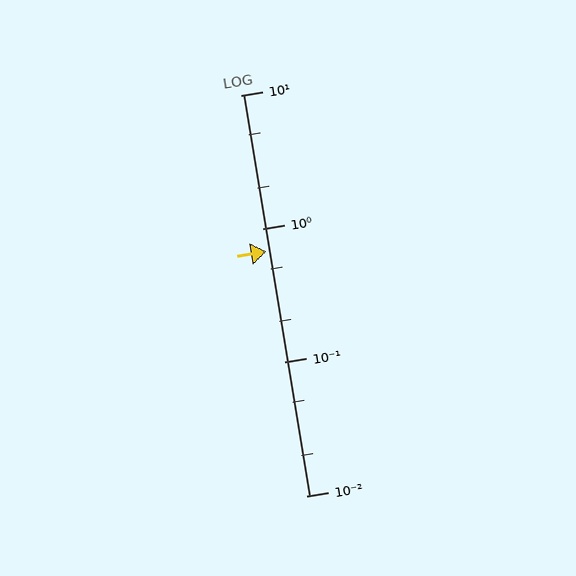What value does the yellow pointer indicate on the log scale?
The pointer indicates approximately 0.68.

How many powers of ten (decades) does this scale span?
The scale spans 3 decades, from 0.01 to 10.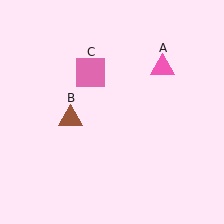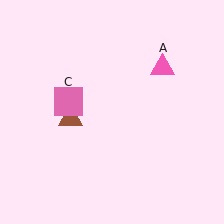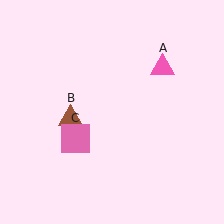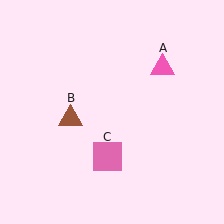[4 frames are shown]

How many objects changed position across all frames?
1 object changed position: pink square (object C).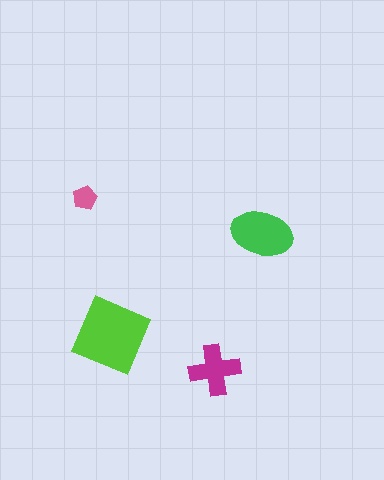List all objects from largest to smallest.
The lime square, the green ellipse, the magenta cross, the pink pentagon.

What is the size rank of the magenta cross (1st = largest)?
3rd.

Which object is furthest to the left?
The pink pentagon is leftmost.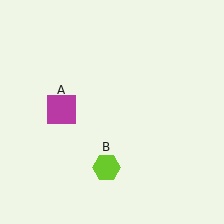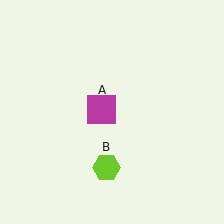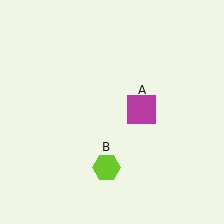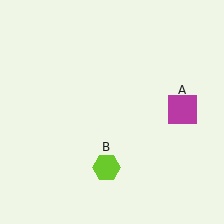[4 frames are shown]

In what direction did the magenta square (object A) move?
The magenta square (object A) moved right.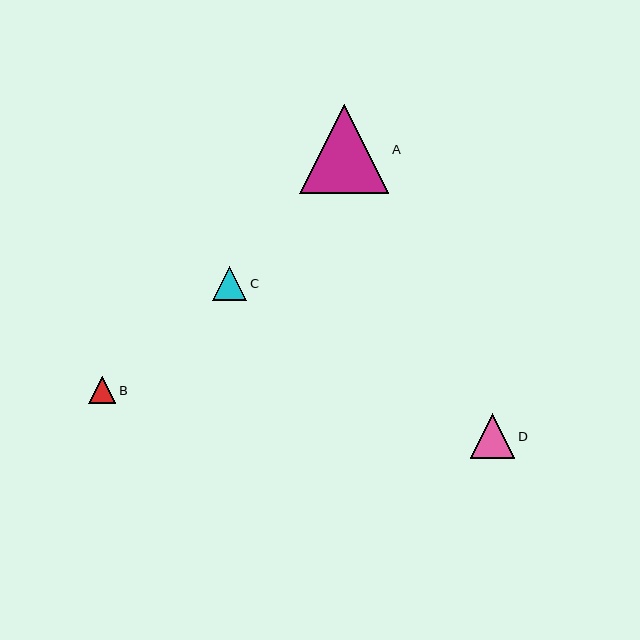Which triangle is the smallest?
Triangle B is the smallest with a size of approximately 27 pixels.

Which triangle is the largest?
Triangle A is the largest with a size of approximately 90 pixels.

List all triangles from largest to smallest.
From largest to smallest: A, D, C, B.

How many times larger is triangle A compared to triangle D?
Triangle A is approximately 2.0 times the size of triangle D.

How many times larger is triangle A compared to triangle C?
Triangle A is approximately 2.6 times the size of triangle C.